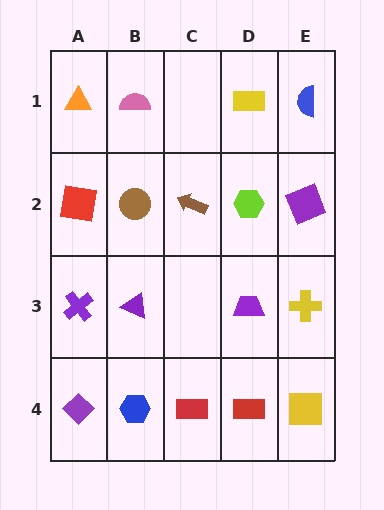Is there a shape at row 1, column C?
No, that cell is empty.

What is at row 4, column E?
A yellow square.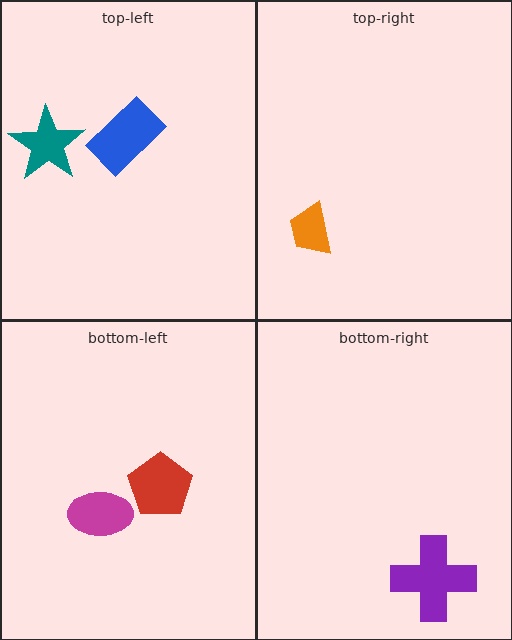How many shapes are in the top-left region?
2.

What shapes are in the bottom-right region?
The purple cross.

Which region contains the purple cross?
The bottom-right region.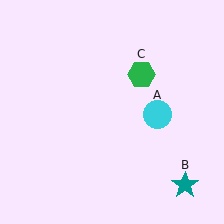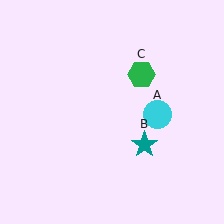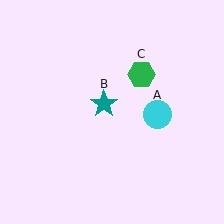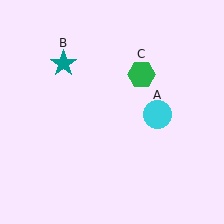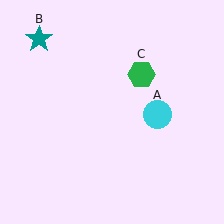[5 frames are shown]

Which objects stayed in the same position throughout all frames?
Cyan circle (object A) and green hexagon (object C) remained stationary.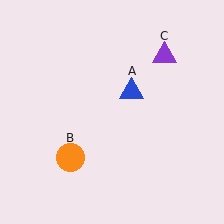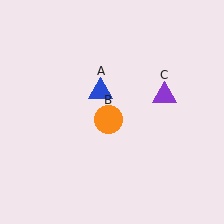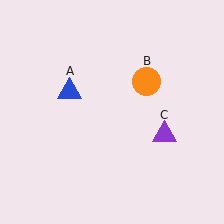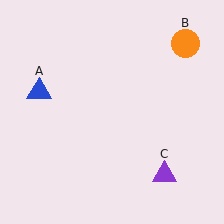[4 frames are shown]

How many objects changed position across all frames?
3 objects changed position: blue triangle (object A), orange circle (object B), purple triangle (object C).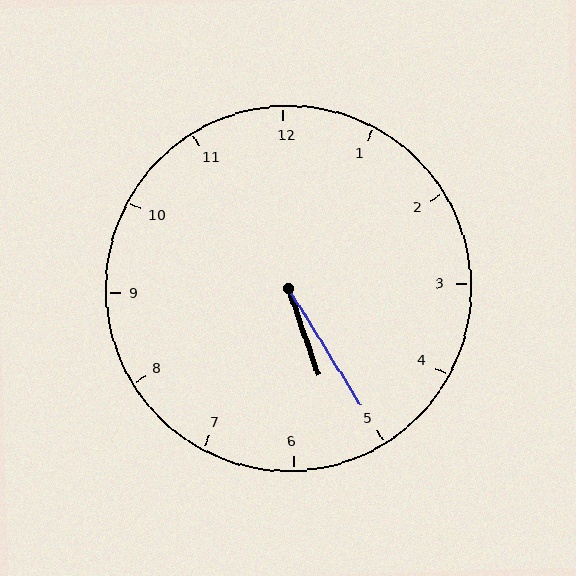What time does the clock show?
5:25.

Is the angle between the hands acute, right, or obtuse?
It is acute.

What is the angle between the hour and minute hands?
Approximately 12 degrees.